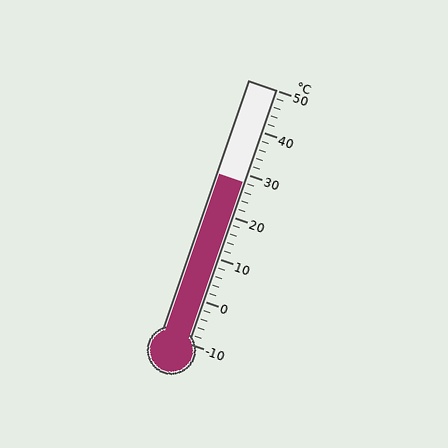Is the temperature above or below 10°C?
The temperature is above 10°C.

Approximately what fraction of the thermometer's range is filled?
The thermometer is filled to approximately 65% of its range.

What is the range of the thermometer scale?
The thermometer scale ranges from -10°C to 50°C.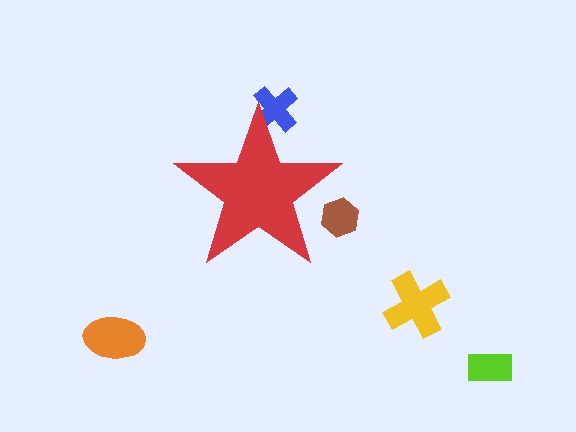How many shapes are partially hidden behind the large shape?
2 shapes are partially hidden.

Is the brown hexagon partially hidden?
Yes, the brown hexagon is partially hidden behind the red star.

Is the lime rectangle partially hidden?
No, the lime rectangle is fully visible.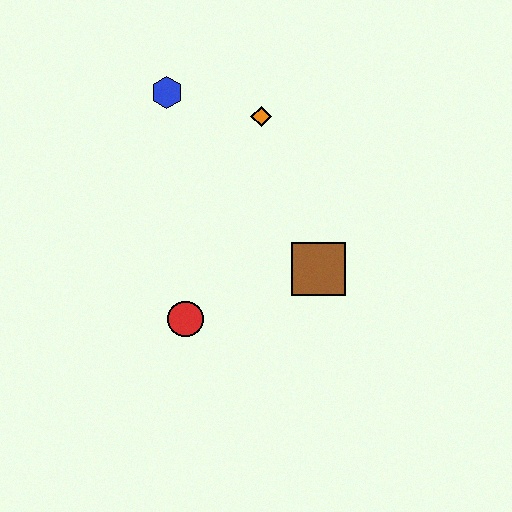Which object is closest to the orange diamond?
The blue hexagon is closest to the orange diamond.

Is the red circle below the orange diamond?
Yes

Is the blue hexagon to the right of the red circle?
No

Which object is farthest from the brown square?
The blue hexagon is farthest from the brown square.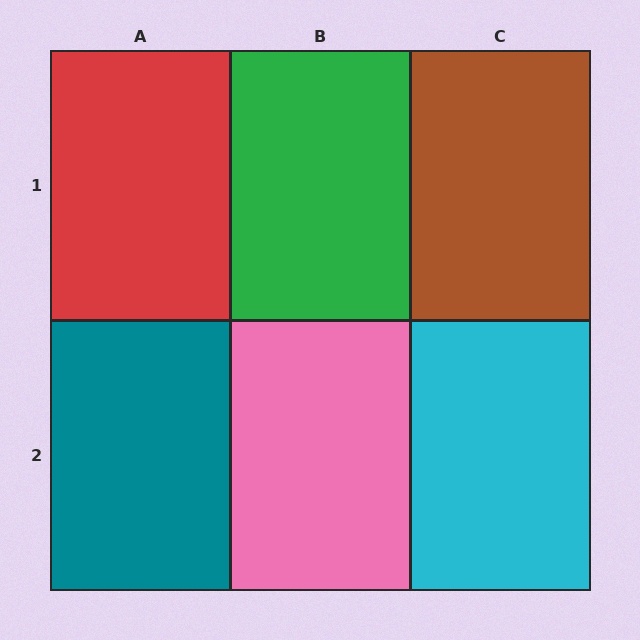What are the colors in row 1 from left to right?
Red, green, brown.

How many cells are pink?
1 cell is pink.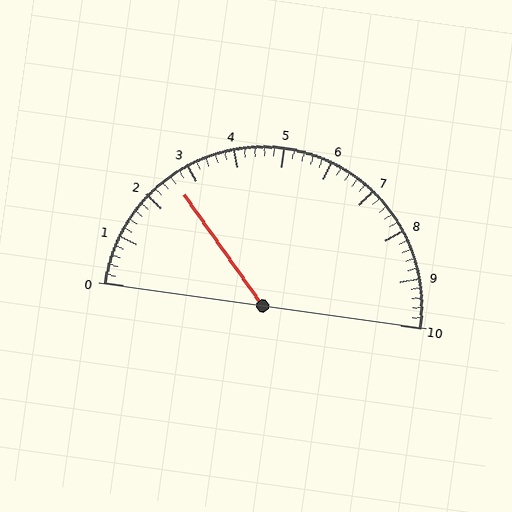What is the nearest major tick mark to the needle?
The nearest major tick mark is 3.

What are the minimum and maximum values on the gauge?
The gauge ranges from 0 to 10.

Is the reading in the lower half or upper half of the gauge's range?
The reading is in the lower half of the range (0 to 10).